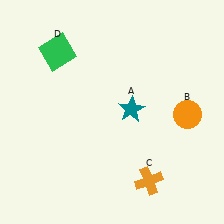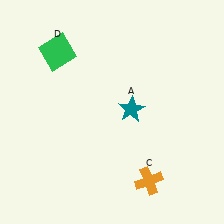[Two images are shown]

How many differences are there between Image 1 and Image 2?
There is 1 difference between the two images.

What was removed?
The orange circle (B) was removed in Image 2.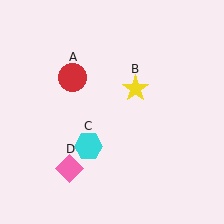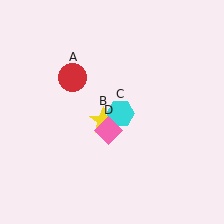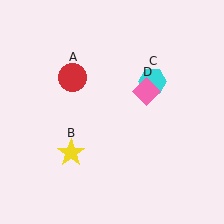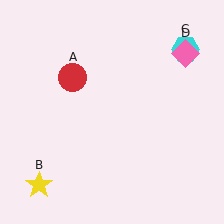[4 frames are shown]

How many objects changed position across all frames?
3 objects changed position: yellow star (object B), cyan hexagon (object C), pink diamond (object D).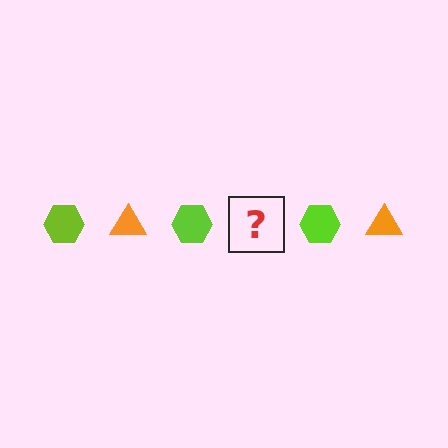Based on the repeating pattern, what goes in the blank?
The blank should be an orange triangle.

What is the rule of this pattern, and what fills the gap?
The rule is that the pattern alternates between lime hexagon and orange triangle. The gap should be filled with an orange triangle.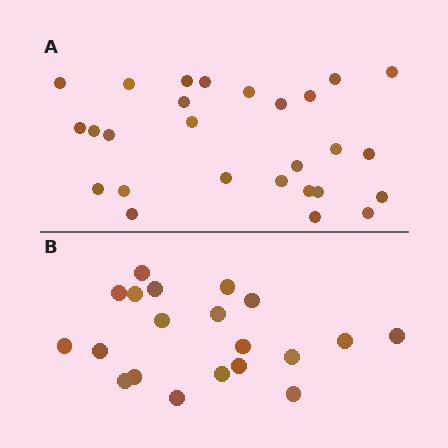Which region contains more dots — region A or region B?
Region A (the top region) has more dots.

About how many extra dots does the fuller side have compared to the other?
Region A has roughly 8 or so more dots than region B.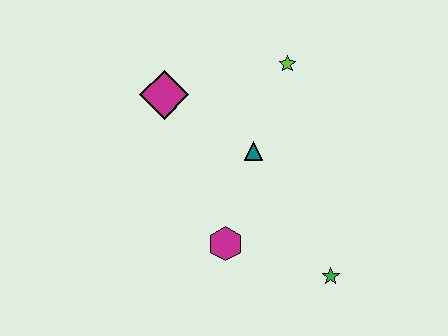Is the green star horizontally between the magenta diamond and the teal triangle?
No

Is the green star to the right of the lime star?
Yes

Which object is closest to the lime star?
The teal triangle is closest to the lime star.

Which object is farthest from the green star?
The magenta diamond is farthest from the green star.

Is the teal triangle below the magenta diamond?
Yes